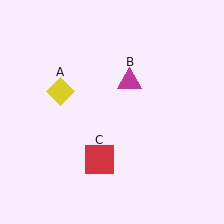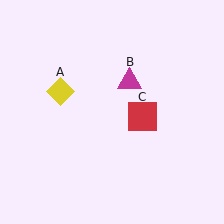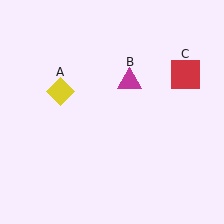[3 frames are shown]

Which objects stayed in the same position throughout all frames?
Yellow diamond (object A) and magenta triangle (object B) remained stationary.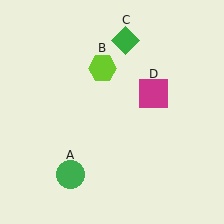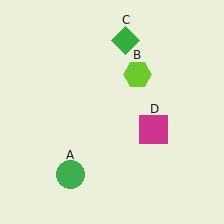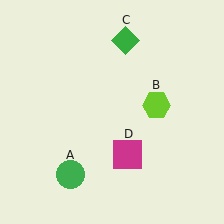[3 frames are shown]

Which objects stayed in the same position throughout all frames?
Green circle (object A) and green diamond (object C) remained stationary.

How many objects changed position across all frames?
2 objects changed position: lime hexagon (object B), magenta square (object D).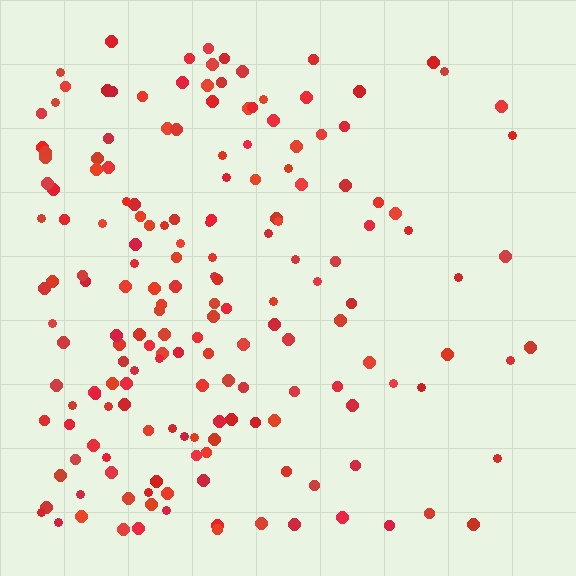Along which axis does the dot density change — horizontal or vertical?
Horizontal.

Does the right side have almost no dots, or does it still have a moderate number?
Still a moderate number, just noticeably fewer than the left.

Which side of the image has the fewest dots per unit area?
The right.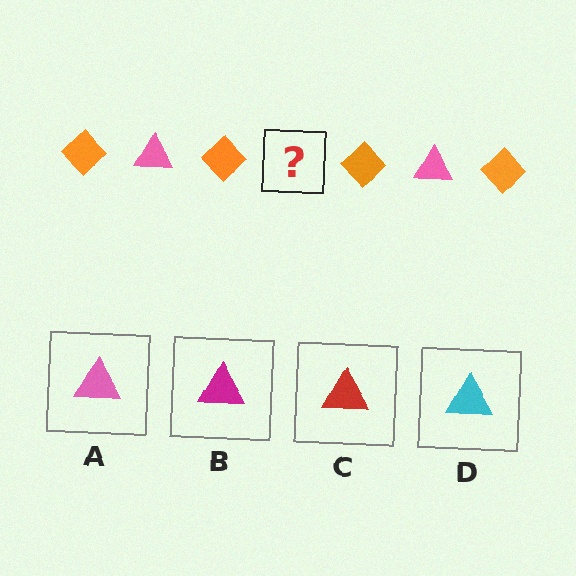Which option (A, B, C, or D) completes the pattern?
A.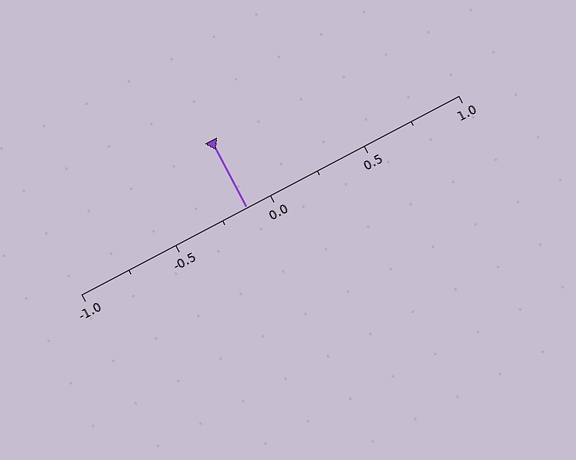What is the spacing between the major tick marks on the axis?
The major ticks are spaced 0.5 apart.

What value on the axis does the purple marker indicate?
The marker indicates approximately -0.12.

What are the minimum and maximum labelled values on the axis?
The axis runs from -1.0 to 1.0.